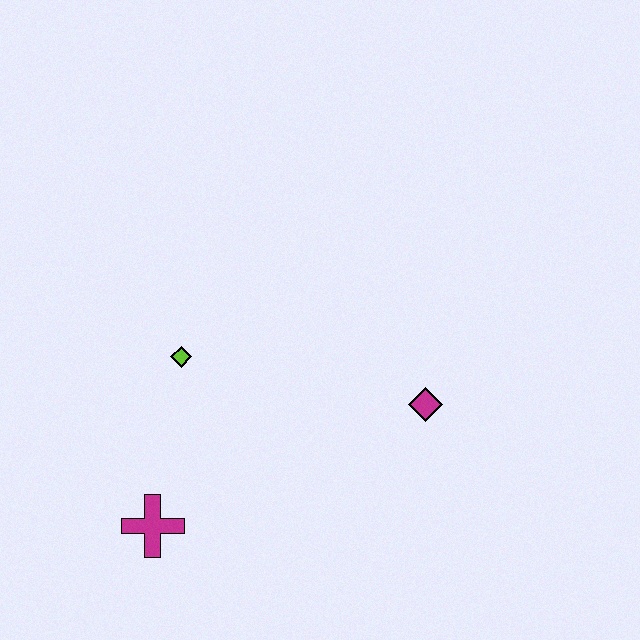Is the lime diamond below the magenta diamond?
No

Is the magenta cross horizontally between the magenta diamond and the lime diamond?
No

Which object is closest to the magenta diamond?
The lime diamond is closest to the magenta diamond.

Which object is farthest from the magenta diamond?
The magenta cross is farthest from the magenta diamond.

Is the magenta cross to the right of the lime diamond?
No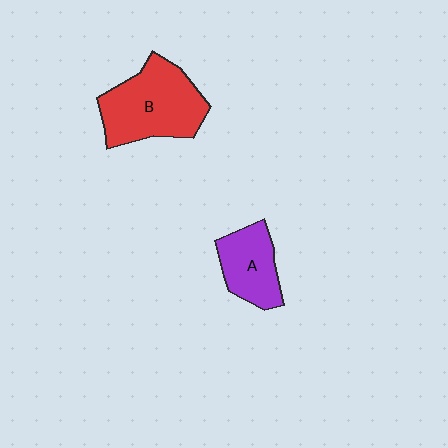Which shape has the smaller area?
Shape A (purple).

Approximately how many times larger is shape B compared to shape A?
Approximately 1.7 times.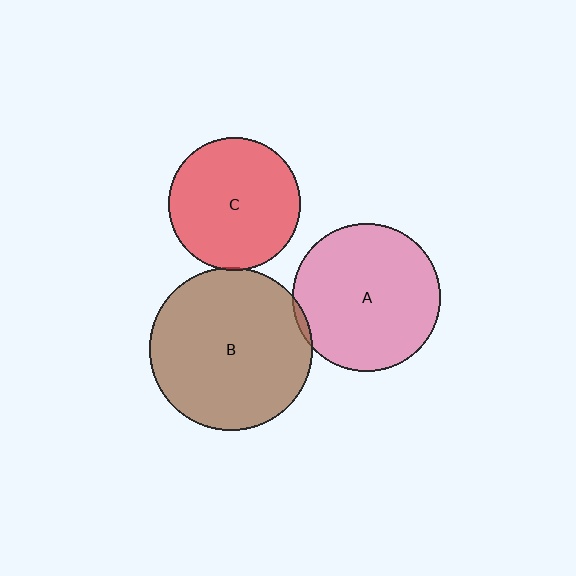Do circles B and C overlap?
Yes.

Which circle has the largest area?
Circle B (brown).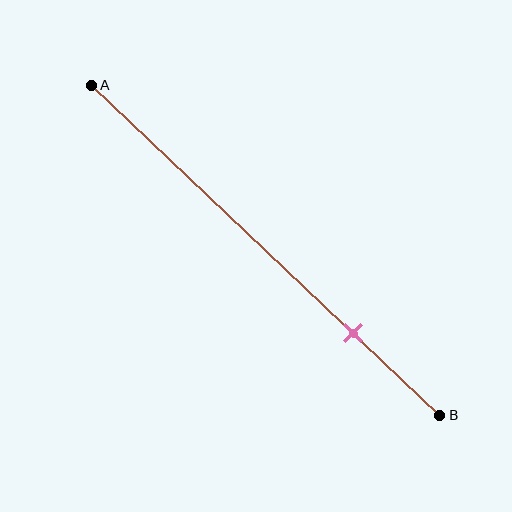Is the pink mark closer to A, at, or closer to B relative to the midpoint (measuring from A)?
The pink mark is closer to point B than the midpoint of segment AB.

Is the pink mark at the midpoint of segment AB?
No, the mark is at about 75% from A, not at the 50% midpoint.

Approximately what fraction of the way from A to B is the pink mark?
The pink mark is approximately 75% of the way from A to B.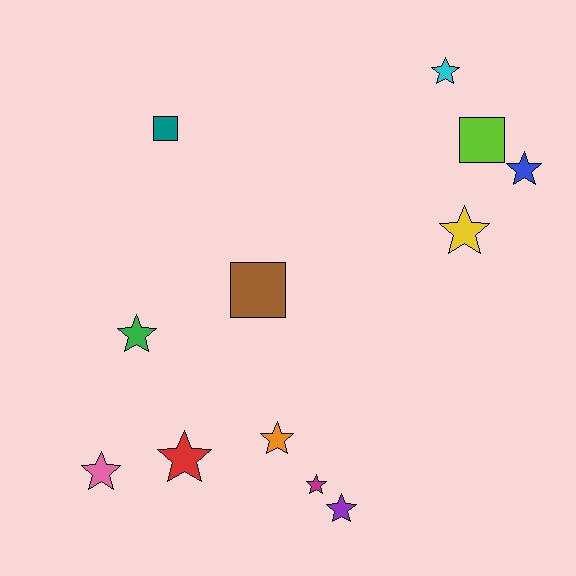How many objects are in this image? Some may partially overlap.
There are 12 objects.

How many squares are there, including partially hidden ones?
There are 3 squares.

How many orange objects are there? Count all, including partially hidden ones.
There is 1 orange object.